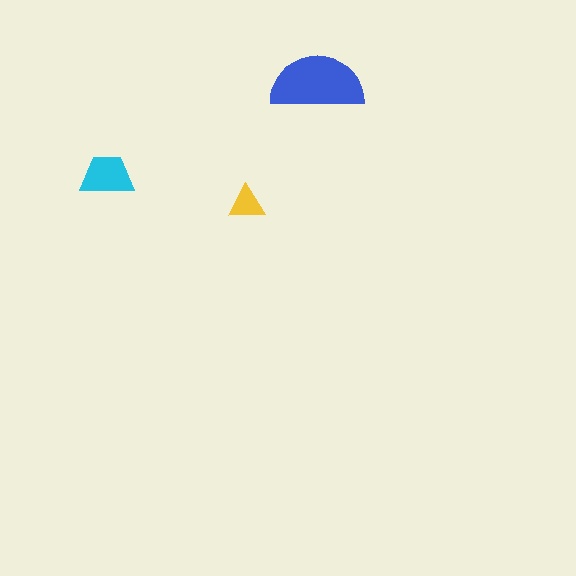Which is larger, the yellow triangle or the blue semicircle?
The blue semicircle.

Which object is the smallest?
The yellow triangle.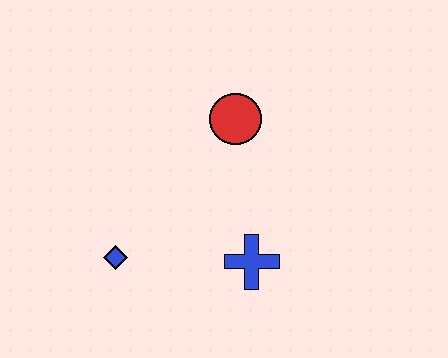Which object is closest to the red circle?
The blue cross is closest to the red circle.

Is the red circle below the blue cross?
No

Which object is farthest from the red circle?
The blue diamond is farthest from the red circle.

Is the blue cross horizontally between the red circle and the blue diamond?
No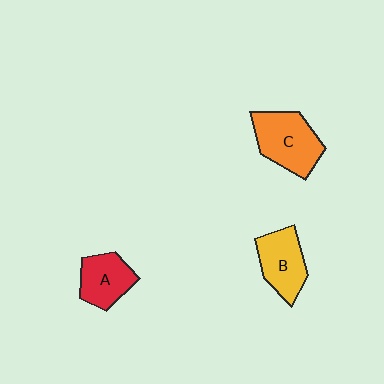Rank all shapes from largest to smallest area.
From largest to smallest: C (orange), B (yellow), A (red).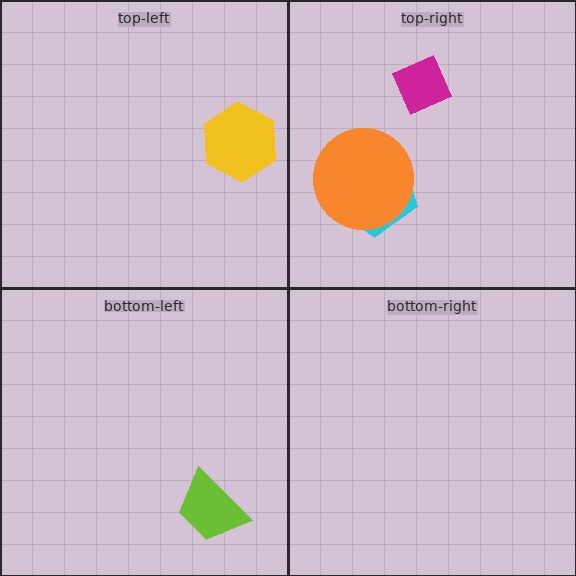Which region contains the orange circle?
The top-right region.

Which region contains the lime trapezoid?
The bottom-left region.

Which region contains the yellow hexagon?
The top-left region.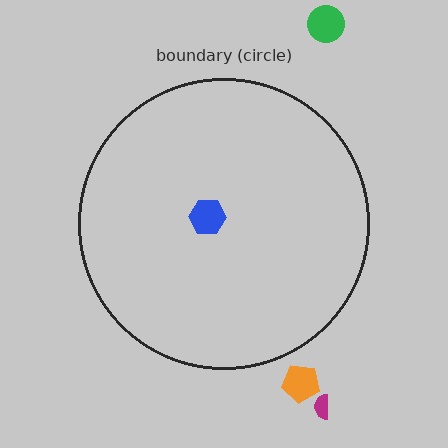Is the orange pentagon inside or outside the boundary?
Outside.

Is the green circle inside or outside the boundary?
Outside.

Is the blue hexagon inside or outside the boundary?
Inside.